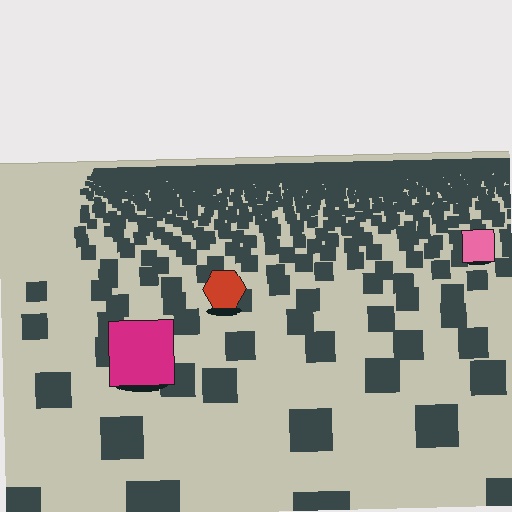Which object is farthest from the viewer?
The pink square is farthest from the viewer. It appears smaller and the ground texture around it is denser.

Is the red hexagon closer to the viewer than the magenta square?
No. The magenta square is closer — you can tell from the texture gradient: the ground texture is coarser near it.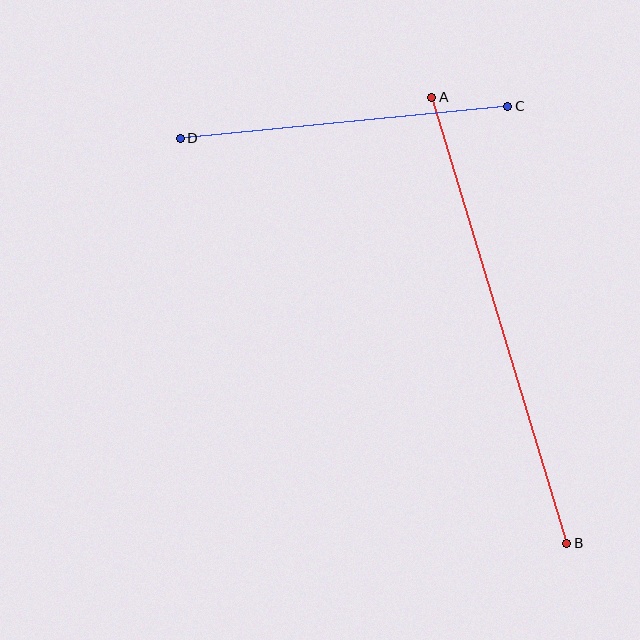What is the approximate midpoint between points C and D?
The midpoint is at approximately (344, 122) pixels.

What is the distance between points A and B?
The distance is approximately 466 pixels.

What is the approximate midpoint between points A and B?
The midpoint is at approximately (499, 320) pixels.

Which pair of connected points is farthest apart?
Points A and B are farthest apart.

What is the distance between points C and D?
The distance is approximately 329 pixels.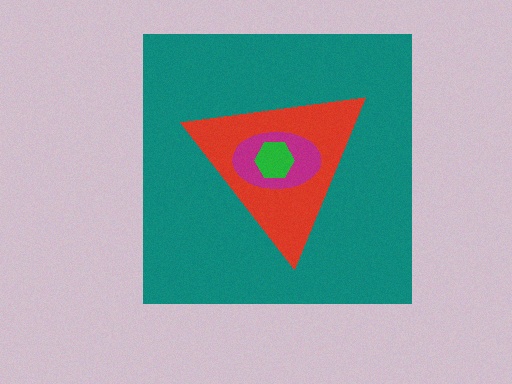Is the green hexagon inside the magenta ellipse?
Yes.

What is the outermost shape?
The teal square.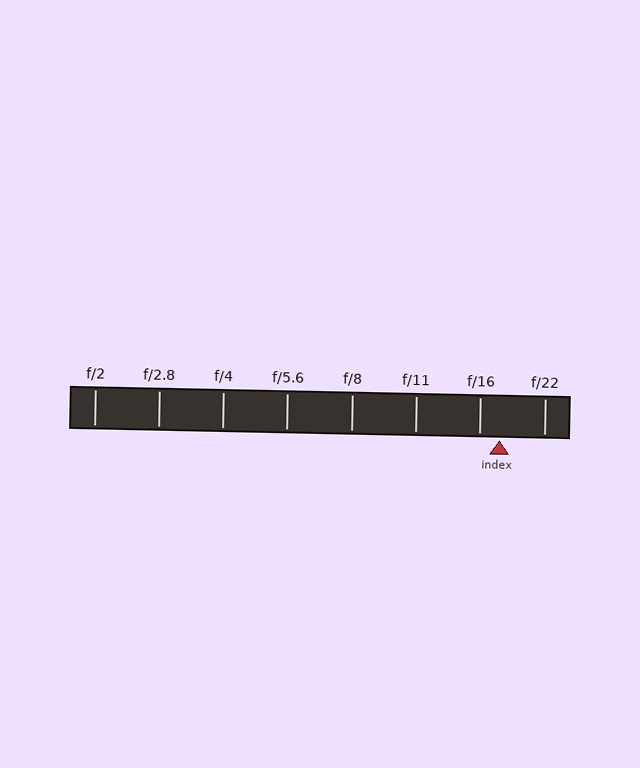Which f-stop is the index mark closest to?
The index mark is closest to f/16.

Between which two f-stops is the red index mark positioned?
The index mark is between f/16 and f/22.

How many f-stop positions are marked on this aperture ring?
There are 8 f-stop positions marked.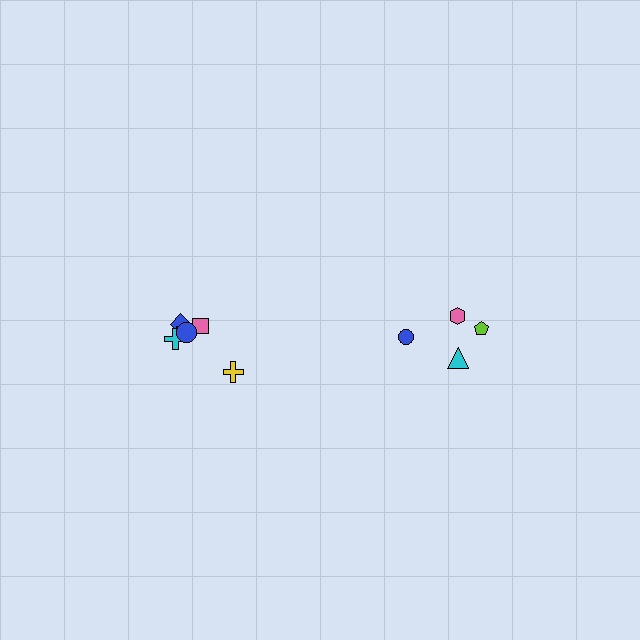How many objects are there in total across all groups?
There are 10 objects.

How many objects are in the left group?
There are 6 objects.